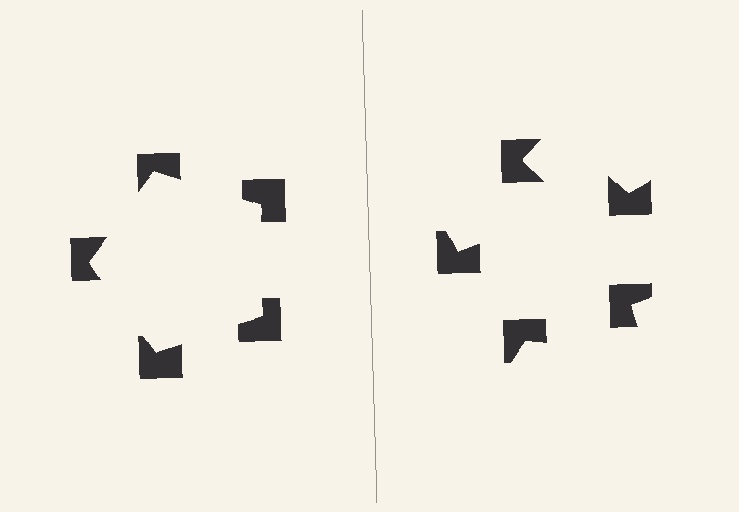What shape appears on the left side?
An illusory pentagon.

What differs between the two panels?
The notched squares are positioned identically on both sides; only the wedge orientations differ. On the left they align to a pentagon; on the right they are misaligned.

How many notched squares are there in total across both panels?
10 — 5 on each side.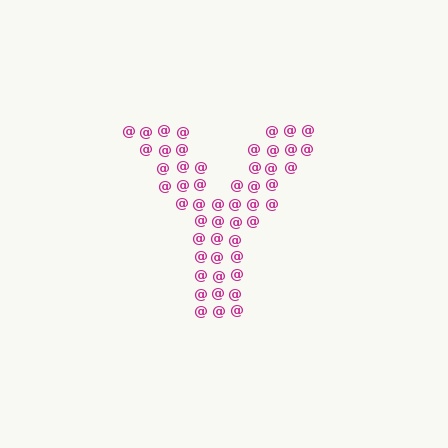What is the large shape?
The large shape is the letter Y.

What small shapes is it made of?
It is made of small at signs.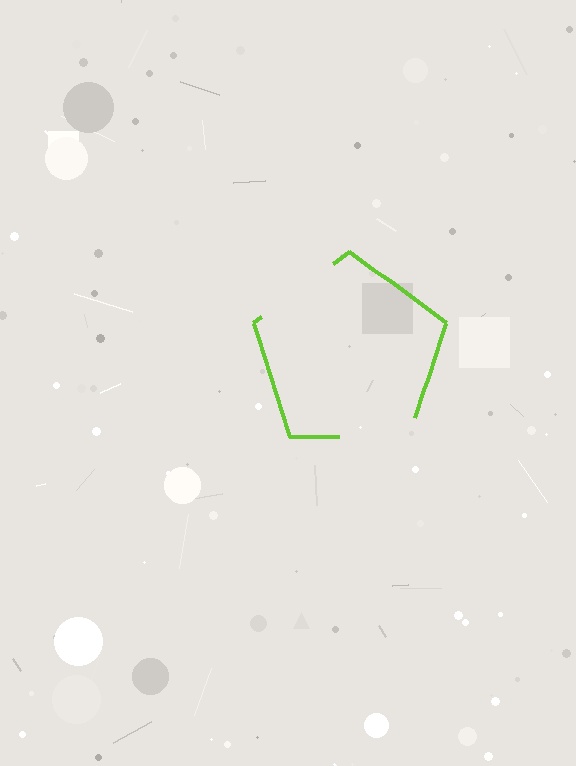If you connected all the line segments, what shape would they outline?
They would outline a pentagon.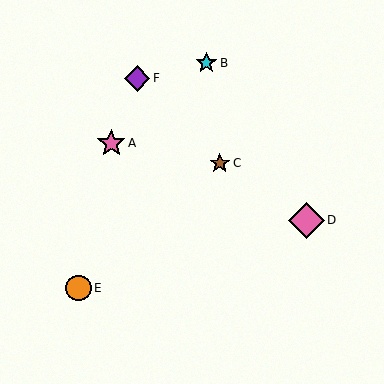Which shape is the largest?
The pink diamond (labeled D) is the largest.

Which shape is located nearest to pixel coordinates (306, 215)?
The pink diamond (labeled D) at (306, 220) is nearest to that location.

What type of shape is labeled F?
Shape F is a purple diamond.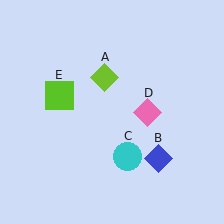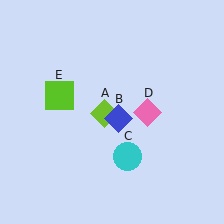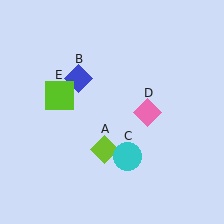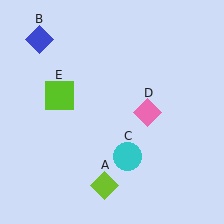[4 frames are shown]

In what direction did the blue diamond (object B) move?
The blue diamond (object B) moved up and to the left.